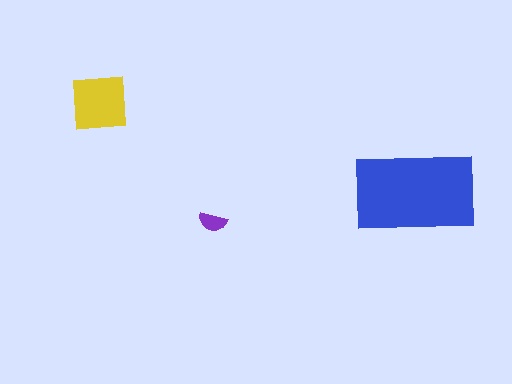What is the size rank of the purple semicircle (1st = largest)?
3rd.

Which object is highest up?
The yellow square is topmost.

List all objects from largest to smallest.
The blue rectangle, the yellow square, the purple semicircle.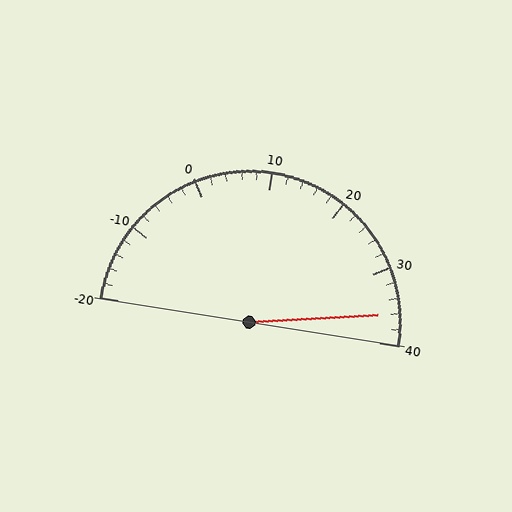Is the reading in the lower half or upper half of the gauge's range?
The reading is in the upper half of the range (-20 to 40).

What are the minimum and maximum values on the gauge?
The gauge ranges from -20 to 40.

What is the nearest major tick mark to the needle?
The nearest major tick mark is 40.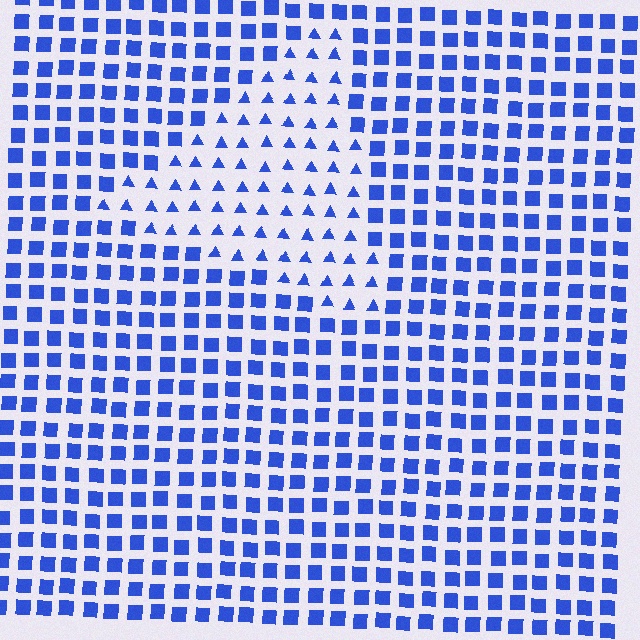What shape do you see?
I see a triangle.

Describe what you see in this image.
The image is filled with small blue elements arranged in a uniform grid. A triangle-shaped region contains triangles, while the surrounding area contains squares. The boundary is defined purely by the change in element shape.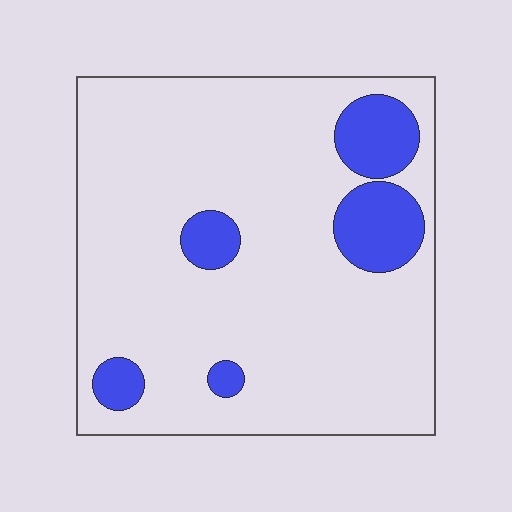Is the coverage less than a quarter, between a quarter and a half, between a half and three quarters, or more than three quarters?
Less than a quarter.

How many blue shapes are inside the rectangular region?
5.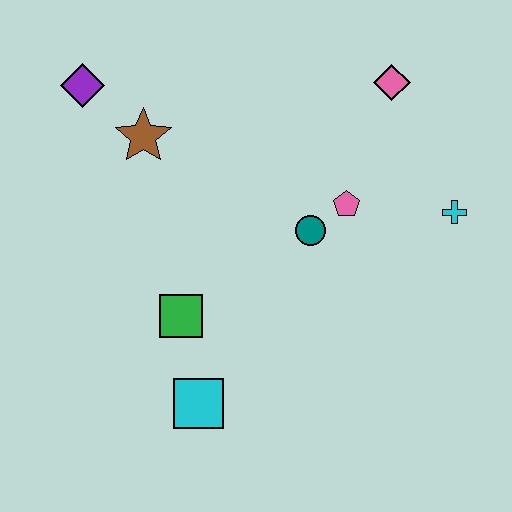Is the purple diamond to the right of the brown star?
No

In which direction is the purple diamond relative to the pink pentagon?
The purple diamond is to the left of the pink pentagon.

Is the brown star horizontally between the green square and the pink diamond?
No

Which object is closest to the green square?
The cyan square is closest to the green square.